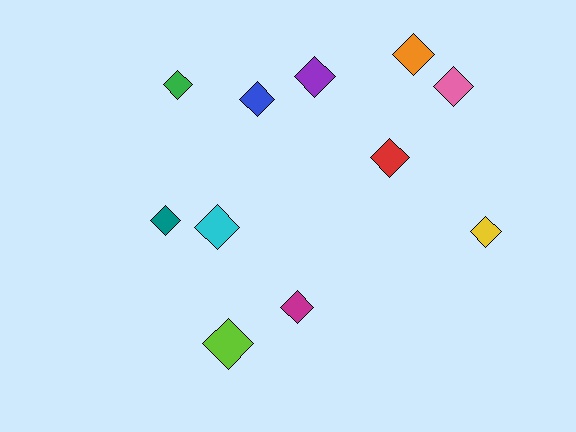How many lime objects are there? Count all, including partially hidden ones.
There is 1 lime object.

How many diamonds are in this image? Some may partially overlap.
There are 11 diamonds.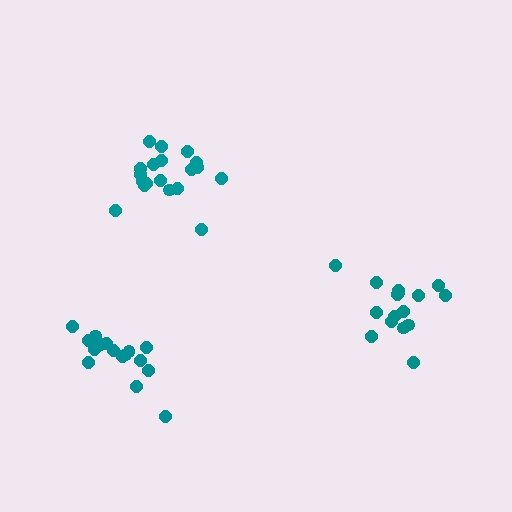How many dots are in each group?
Group 1: 16 dots, Group 2: 16 dots, Group 3: 19 dots (51 total).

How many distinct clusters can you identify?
There are 3 distinct clusters.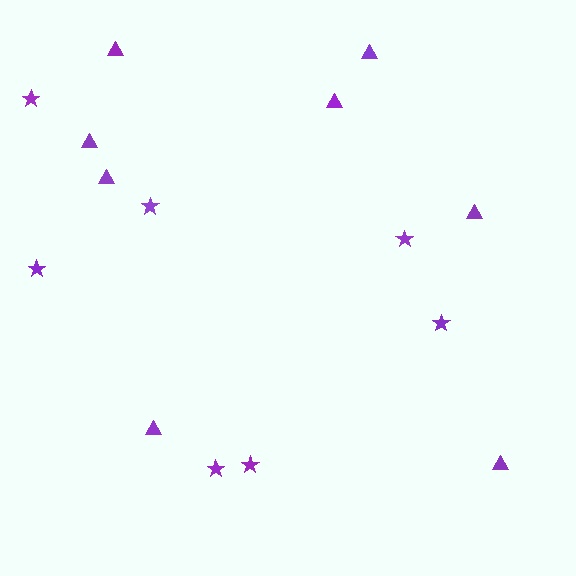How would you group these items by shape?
There are 2 groups: one group of stars (7) and one group of triangles (8).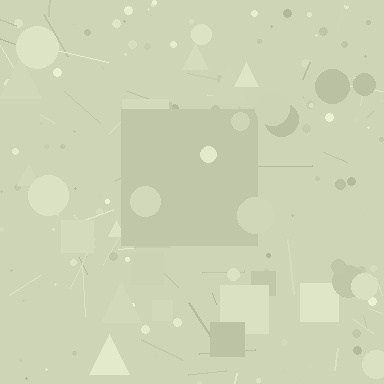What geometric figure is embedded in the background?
A square is embedded in the background.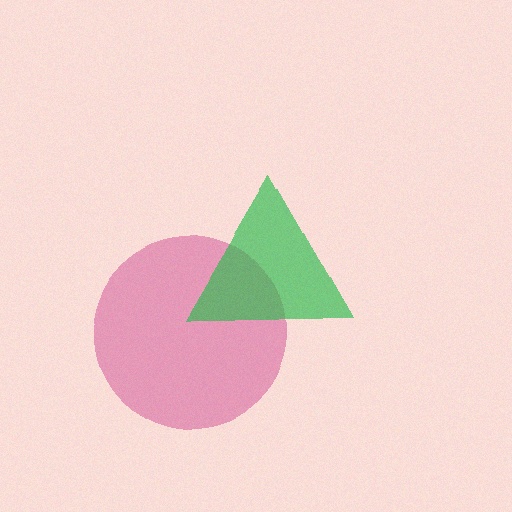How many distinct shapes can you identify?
There are 2 distinct shapes: a magenta circle, a green triangle.